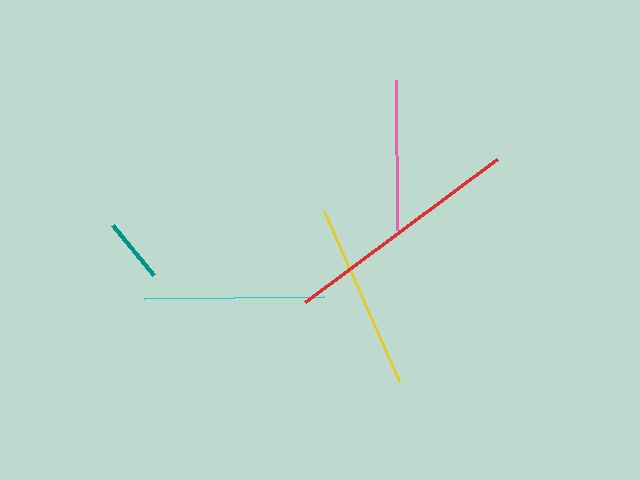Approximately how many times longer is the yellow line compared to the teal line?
The yellow line is approximately 2.9 times the length of the teal line.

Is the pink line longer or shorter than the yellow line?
The yellow line is longer than the pink line.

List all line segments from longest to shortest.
From longest to shortest: red, yellow, cyan, pink, teal.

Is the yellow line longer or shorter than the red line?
The red line is longer than the yellow line.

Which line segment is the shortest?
The teal line is the shortest at approximately 65 pixels.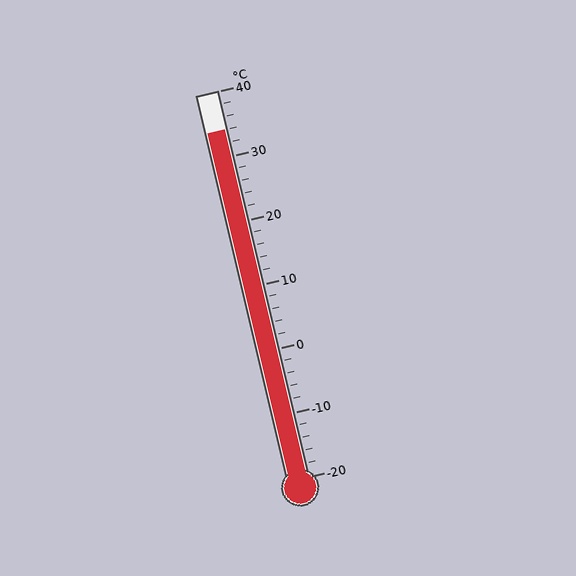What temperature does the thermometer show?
The thermometer shows approximately 34°C.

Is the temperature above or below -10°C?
The temperature is above -10°C.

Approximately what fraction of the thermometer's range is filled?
The thermometer is filled to approximately 90% of its range.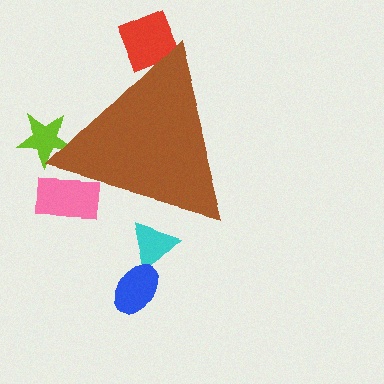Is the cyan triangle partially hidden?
Yes, the cyan triangle is partially hidden behind the brown triangle.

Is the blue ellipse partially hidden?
No, the blue ellipse is fully visible.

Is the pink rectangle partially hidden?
Yes, the pink rectangle is partially hidden behind the brown triangle.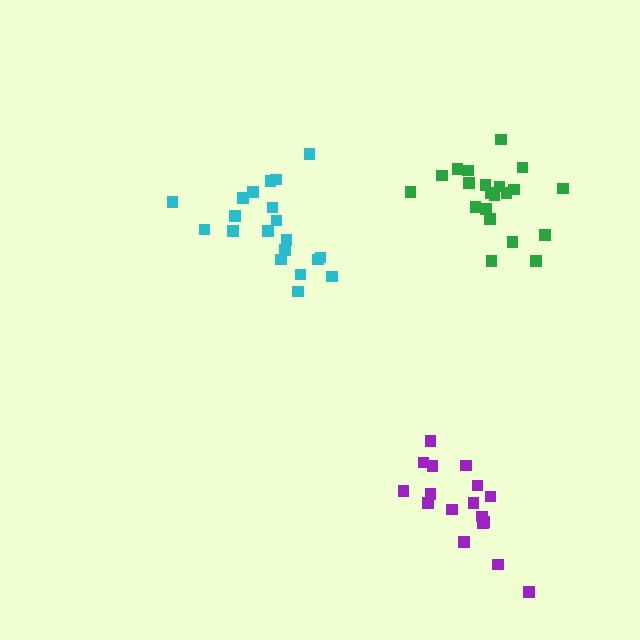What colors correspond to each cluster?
The clusters are colored: cyan, purple, green.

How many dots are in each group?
Group 1: 20 dots, Group 2: 17 dots, Group 3: 21 dots (58 total).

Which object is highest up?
The green cluster is topmost.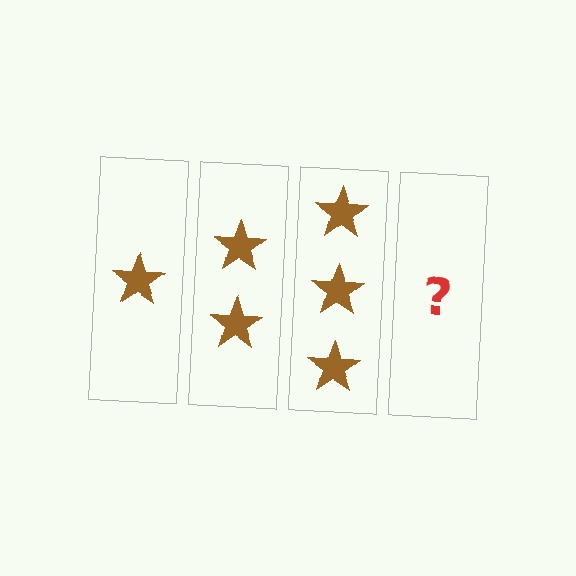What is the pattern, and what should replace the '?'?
The pattern is that each step adds one more star. The '?' should be 4 stars.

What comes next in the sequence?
The next element should be 4 stars.